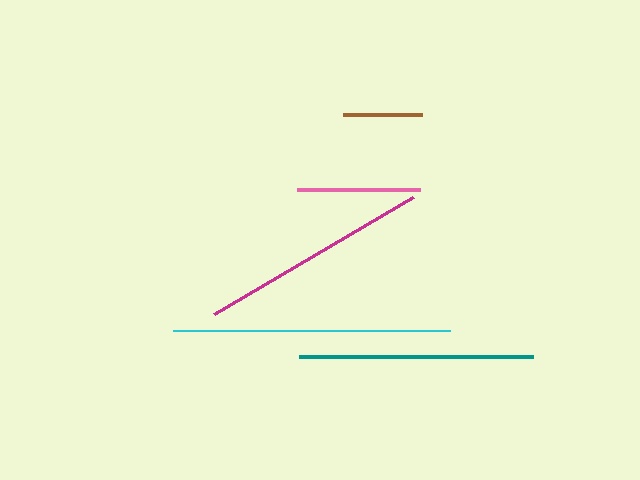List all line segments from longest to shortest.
From longest to shortest: cyan, teal, magenta, pink, brown.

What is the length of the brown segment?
The brown segment is approximately 79 pixels long.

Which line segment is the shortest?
The brown line is the shortest at approximately 79 pixels.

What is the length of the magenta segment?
The magenta segment is approximately 231 pixels long.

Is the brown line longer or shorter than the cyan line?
The cyan line is longer than the brown line.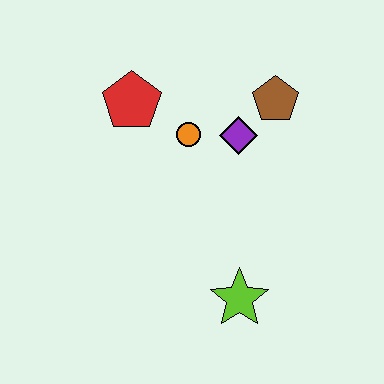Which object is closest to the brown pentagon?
The purple diamond is closest to the brown pentagon.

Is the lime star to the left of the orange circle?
No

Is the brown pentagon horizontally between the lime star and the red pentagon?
No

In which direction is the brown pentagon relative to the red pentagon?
The brown pentagon is to the right of the red pentagon.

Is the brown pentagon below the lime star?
No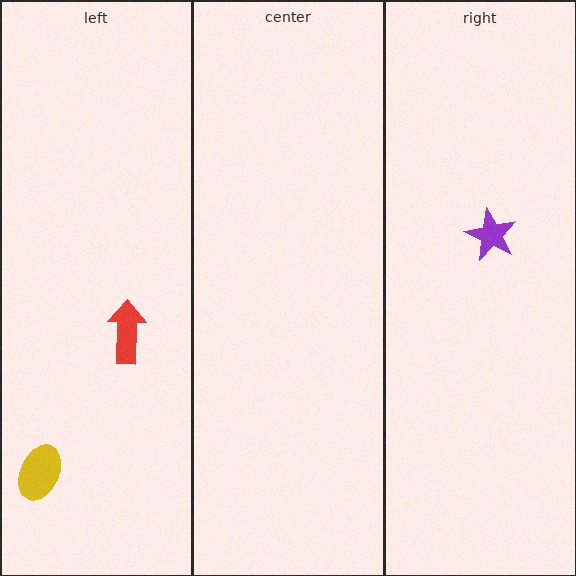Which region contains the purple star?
The right region.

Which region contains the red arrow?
The left region.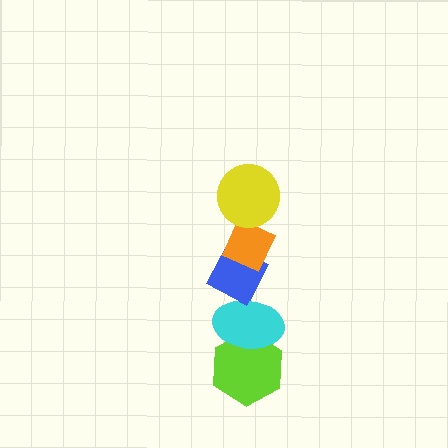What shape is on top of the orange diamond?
The yellow circle is on top of the orange diamond.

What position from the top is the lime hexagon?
The lime hexagon is 5th from the top.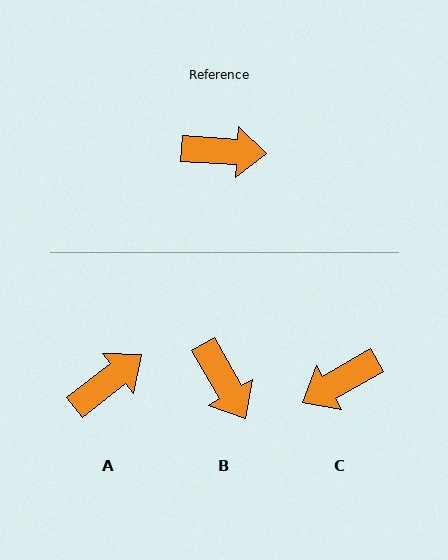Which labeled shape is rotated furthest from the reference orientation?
C, about 147 degrees away.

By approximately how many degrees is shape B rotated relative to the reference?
Approximately 57 degrees clockwise.